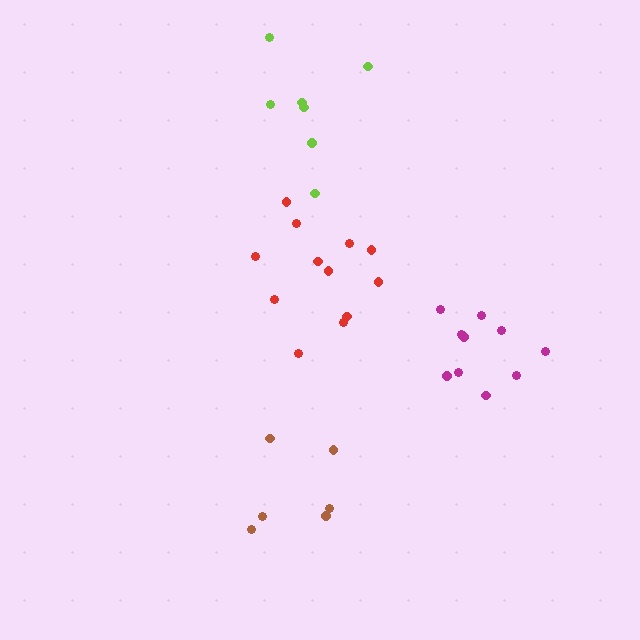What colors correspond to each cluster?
The clusters are colored: red, lime, brown, magenta.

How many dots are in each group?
Group 1: 12 dots, Group 2: 7 dots, Group 3: 6 dots, Group 4: 10 dots (35 total).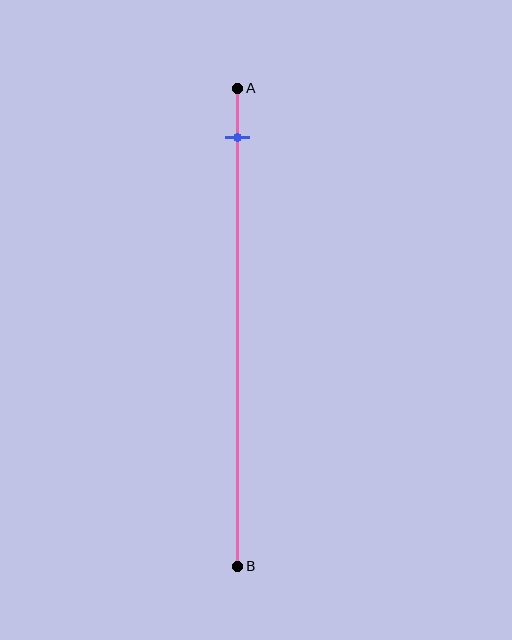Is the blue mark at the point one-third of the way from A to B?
No, the mark is at about 10% from A, not at the 33% one-third point.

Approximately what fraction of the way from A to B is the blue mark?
The blue mark is approximately 10% of the way from A to B.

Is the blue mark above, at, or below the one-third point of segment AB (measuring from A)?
The blue mark is above the one-third point of segment AB.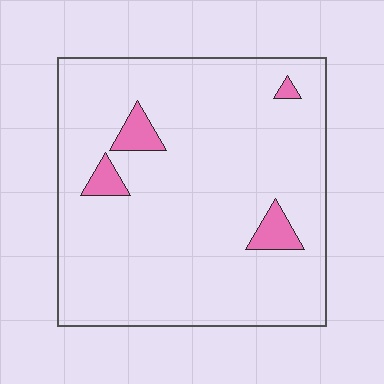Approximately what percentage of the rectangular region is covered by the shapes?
Approximately 5%.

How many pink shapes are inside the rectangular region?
4.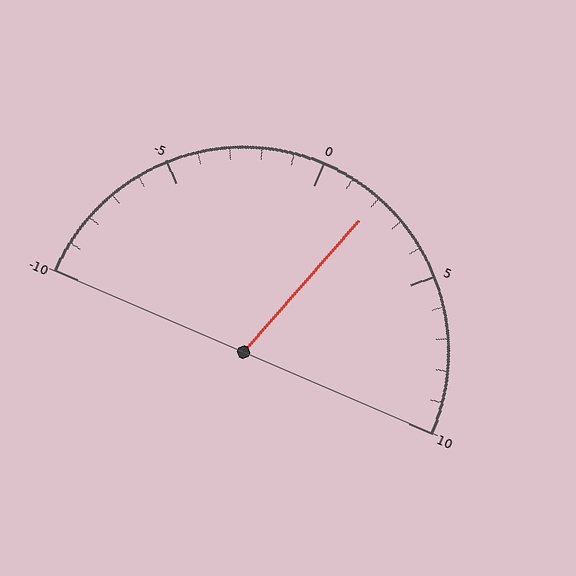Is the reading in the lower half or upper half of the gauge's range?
The reading is in the upper half of the range (-10 to 10).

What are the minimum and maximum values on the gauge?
The gauge ranges from -10 to 10.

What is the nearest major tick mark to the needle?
The nearest major tick mark is 0.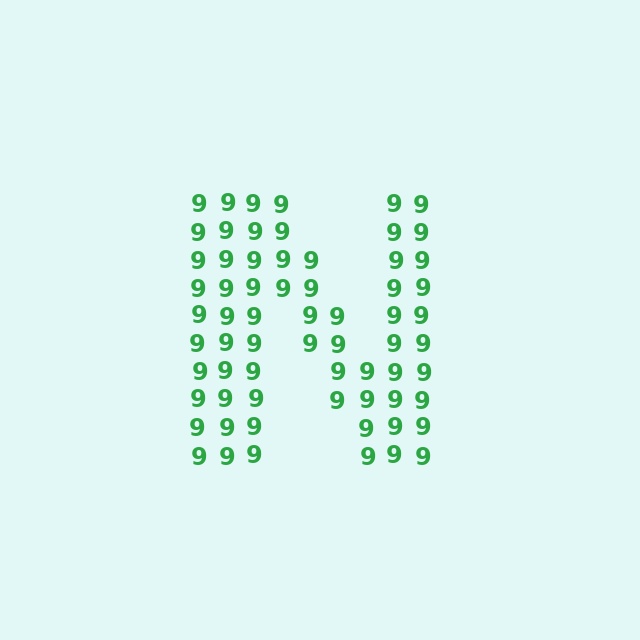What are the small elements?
The small elements are digit 9's.